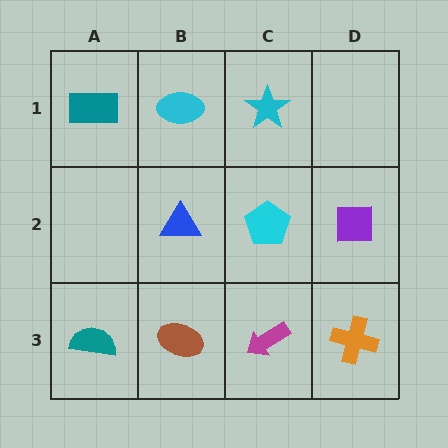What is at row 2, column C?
A cyan pentagon.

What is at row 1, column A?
A teal rectangle.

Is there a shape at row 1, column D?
No, that cell is empty.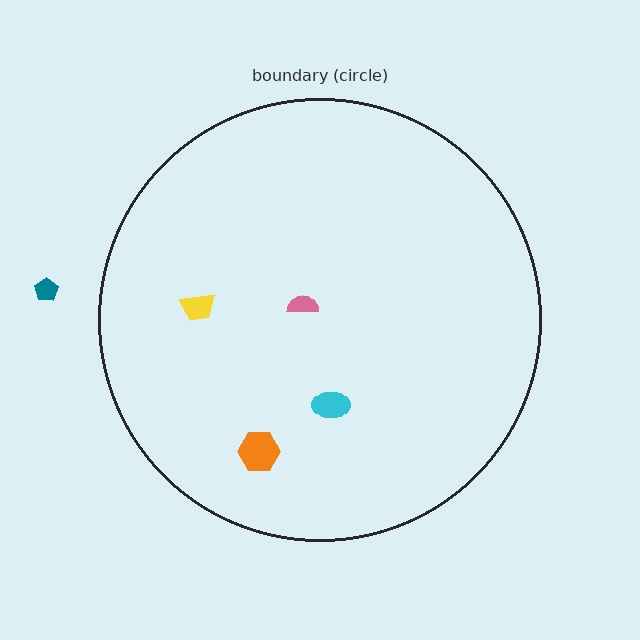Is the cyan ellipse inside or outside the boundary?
Inside.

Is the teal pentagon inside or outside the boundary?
Outside.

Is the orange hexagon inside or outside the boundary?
Inside.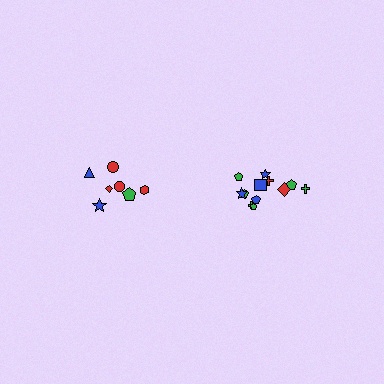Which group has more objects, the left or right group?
The right group.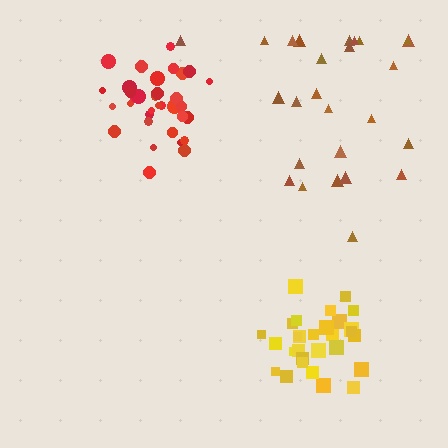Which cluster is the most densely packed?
Red.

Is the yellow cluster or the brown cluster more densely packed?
Yellow.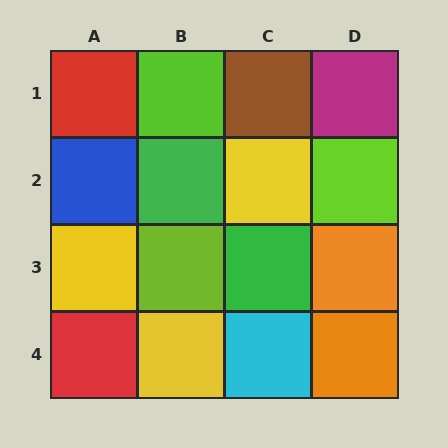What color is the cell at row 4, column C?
Cyan.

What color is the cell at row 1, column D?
Magenta.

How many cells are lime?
3 cells are lime.